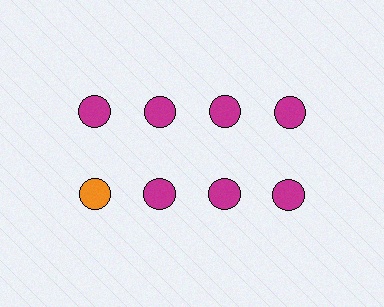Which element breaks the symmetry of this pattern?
The orange circle in the second row, leftmost column breaks the symmetry. All other shapes are magenta circles.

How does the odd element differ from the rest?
It has a different color: orange instead of magenta.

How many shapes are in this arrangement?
There are 8 shapes arranged in a grid pattern.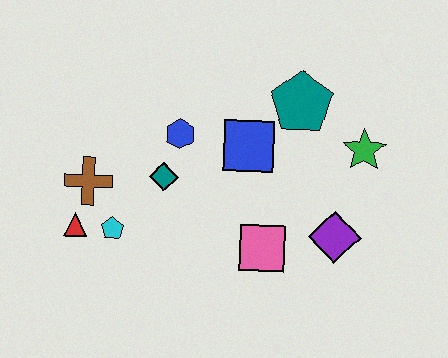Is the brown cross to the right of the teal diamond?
No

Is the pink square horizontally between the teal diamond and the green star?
Yes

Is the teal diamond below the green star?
Yes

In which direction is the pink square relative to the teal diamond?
The pink square is to the right of the teal diamond.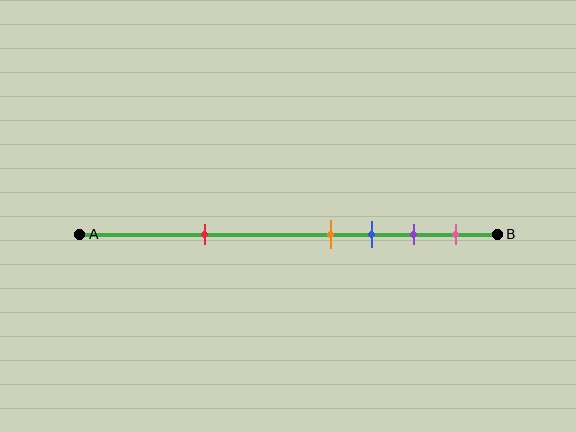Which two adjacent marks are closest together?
The orange and blue marks are the closest adjacent pair.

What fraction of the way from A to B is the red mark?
The red mark is approximately 30% (0.3) of the way from A to B.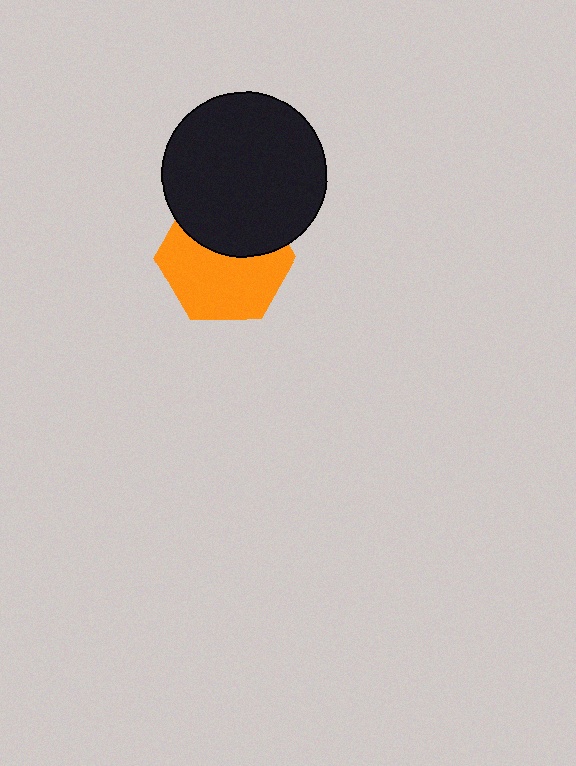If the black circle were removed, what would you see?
You would see the complete orange hexagon.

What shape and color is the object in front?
The object in front is a black circle.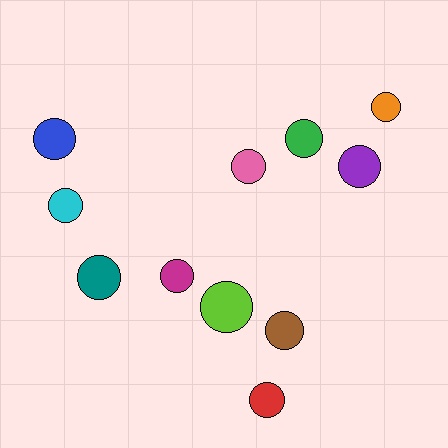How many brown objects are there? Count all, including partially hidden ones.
There is 1 brown object.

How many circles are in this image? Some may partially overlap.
There are 11 circles.